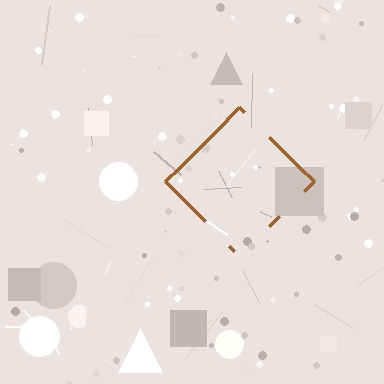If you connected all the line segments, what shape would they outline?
They would outline a diamond.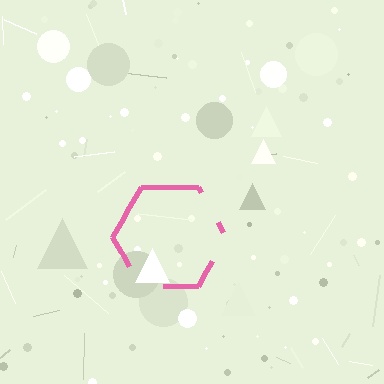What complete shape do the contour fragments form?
The contour fragments form a hexagon.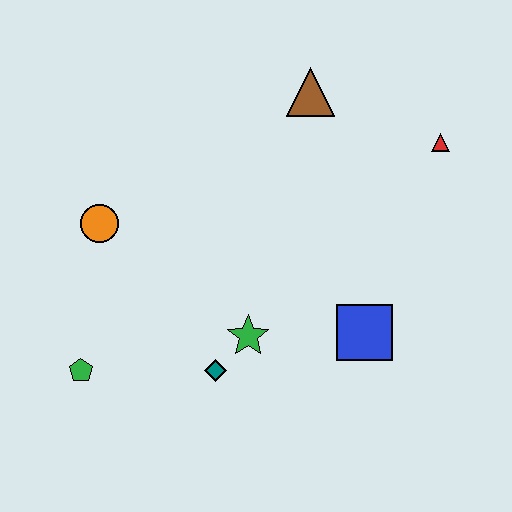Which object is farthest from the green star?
The red triangle is farthest from the green star.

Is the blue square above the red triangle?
No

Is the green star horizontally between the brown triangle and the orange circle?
Yes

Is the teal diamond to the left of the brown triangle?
Yes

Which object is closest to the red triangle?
The brown triangle is closest to the red triangle.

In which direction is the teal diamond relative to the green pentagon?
The teal diamond is to the right of the green pentagon.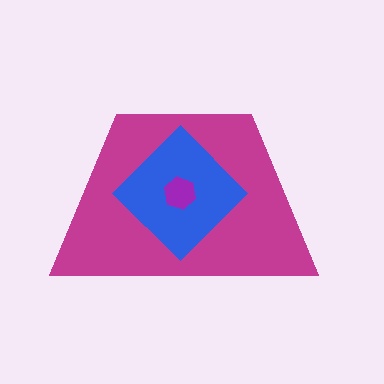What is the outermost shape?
The magenta trapezoid.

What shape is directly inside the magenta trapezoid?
The blue diamond.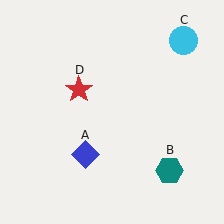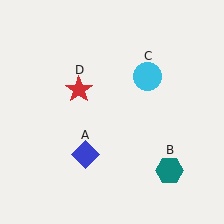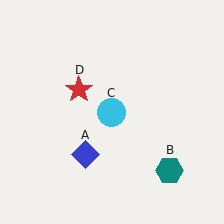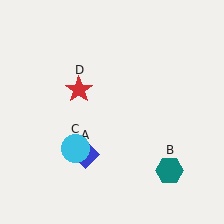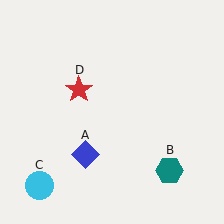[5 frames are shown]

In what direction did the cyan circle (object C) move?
The cyan circle (object C) moved down and to the left.